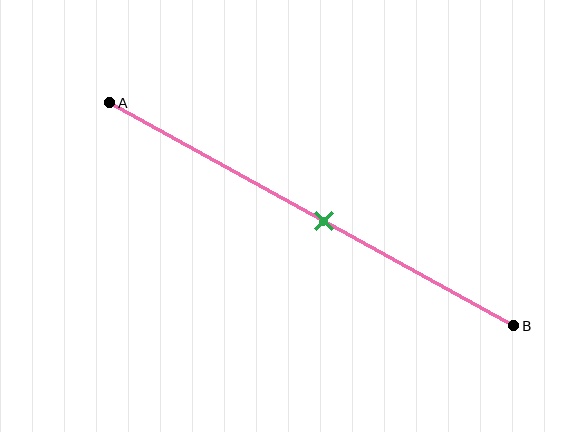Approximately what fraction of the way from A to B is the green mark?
The green mark is approximately 55% of the way from A to B.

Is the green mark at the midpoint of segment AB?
No, the mark is at about 55% from A, not at the 50% midpoint.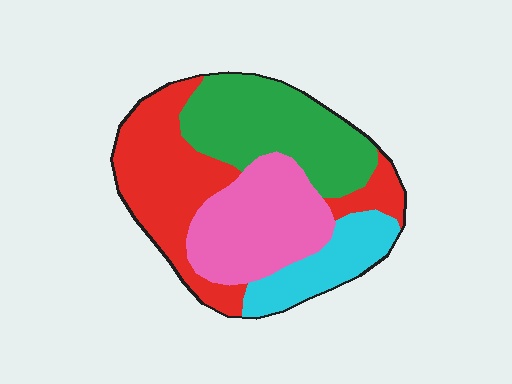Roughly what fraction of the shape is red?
Red takes up about one third (1/3) of the shape.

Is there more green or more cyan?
Green.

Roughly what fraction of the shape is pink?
Pink covers around 25% of the shape.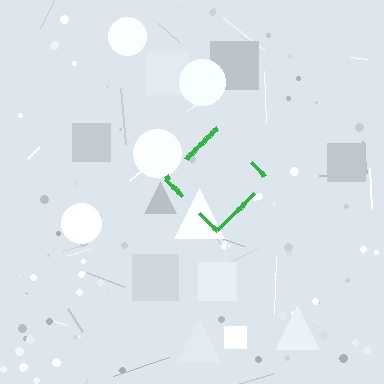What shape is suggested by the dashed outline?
The dashed outline suggests a diamond.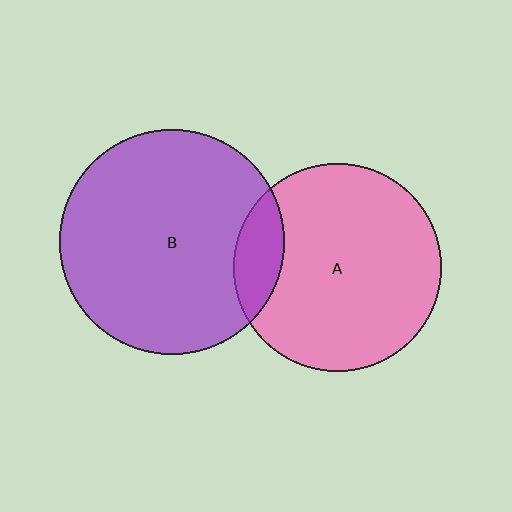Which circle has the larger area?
Circle B (purple).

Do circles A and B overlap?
Yes.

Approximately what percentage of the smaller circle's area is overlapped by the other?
Approximately 15%.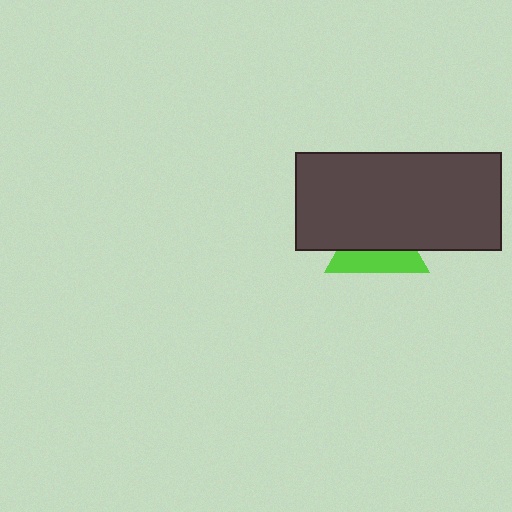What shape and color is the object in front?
The object in front is a dark gray rectangle.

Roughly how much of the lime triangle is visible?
A small part of it is visible (roughly 42%).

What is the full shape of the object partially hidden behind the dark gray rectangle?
The partially hidden object is a lime triangle.